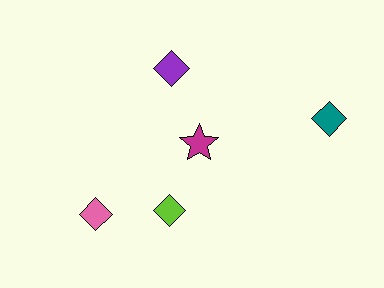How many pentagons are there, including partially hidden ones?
There are no pentagons.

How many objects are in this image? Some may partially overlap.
There are 5 objects.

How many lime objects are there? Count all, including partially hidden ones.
There is 1 lime object.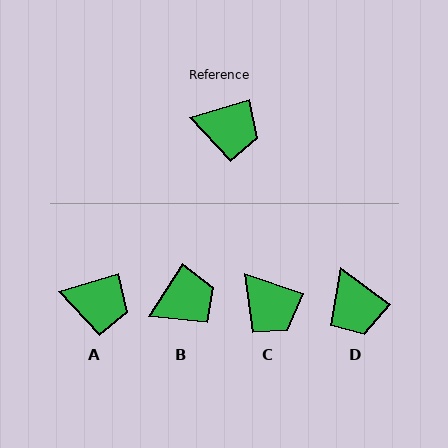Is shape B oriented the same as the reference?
No, it is off by about 41 degrees.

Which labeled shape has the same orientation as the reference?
A.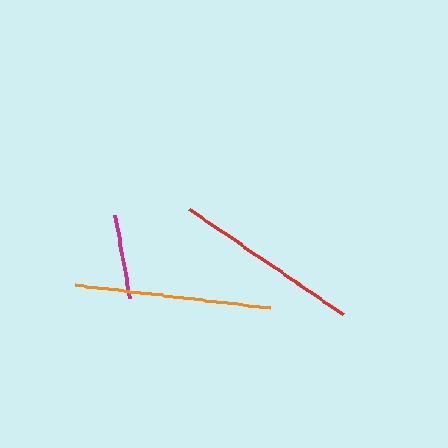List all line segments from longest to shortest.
From longest to shortest: orange, red, magenta.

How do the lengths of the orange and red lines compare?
The orange and red lines are approximately the same length.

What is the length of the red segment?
The red segment is approximately 185 pixels long.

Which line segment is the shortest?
The magenta line is the shortest at approximately 84 pixels.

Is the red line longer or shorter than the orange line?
The orange line is longer than the red line.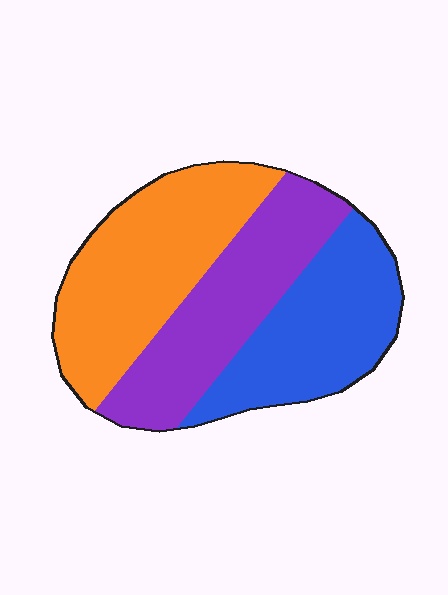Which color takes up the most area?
Orange, at roughly 40%.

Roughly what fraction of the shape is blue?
Blue takes up between a quarter and a half of the shape.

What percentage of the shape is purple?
Purple takes up between a quarter and a half of the shape.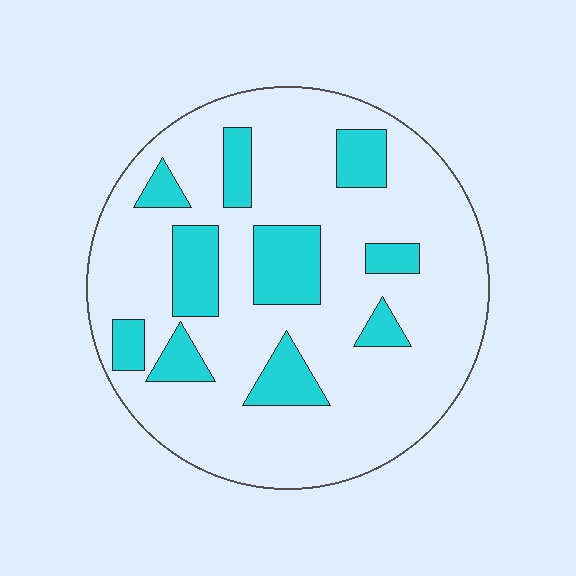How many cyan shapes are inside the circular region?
10.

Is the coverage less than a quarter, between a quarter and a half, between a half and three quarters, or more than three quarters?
Less than a quarter.